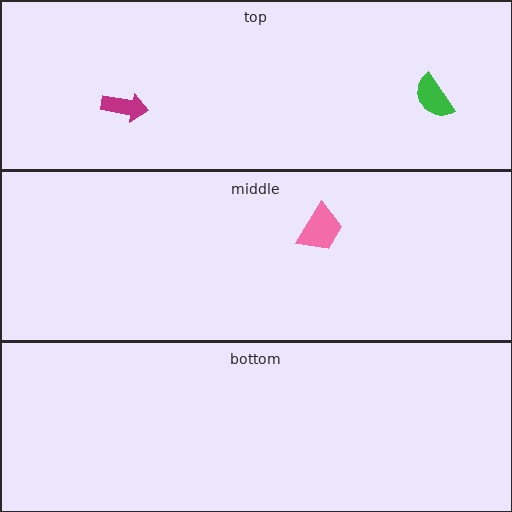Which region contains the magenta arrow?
The top region.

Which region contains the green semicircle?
The top region.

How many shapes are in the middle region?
1.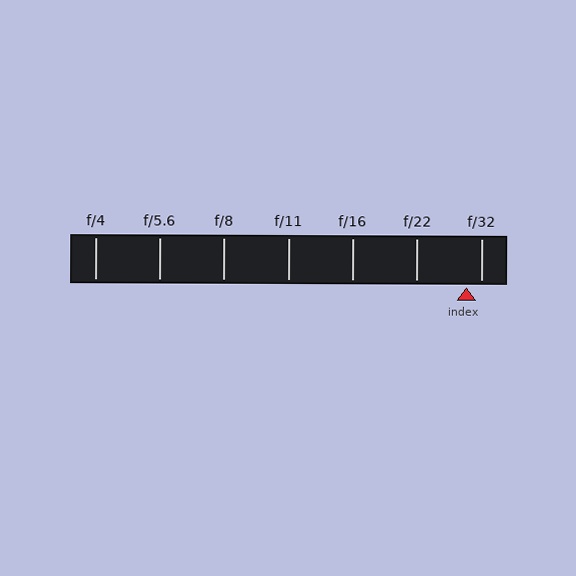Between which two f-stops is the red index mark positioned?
The index mark is between f/22 and f/32.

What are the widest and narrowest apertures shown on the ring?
The widest aperture shown is f/4 and the narrowest is f/32.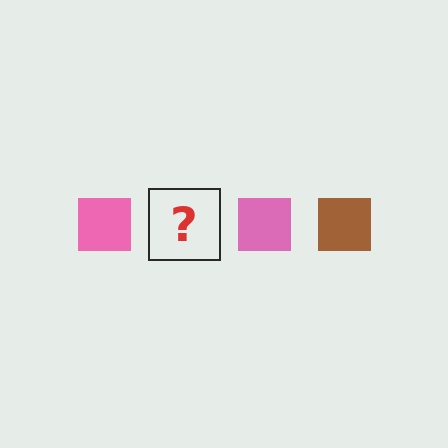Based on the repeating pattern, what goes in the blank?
The blank should be a brown square.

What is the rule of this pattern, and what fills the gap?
The rule is that the pattern cycles through pink, brown squares. The gap should be filled with a brown square.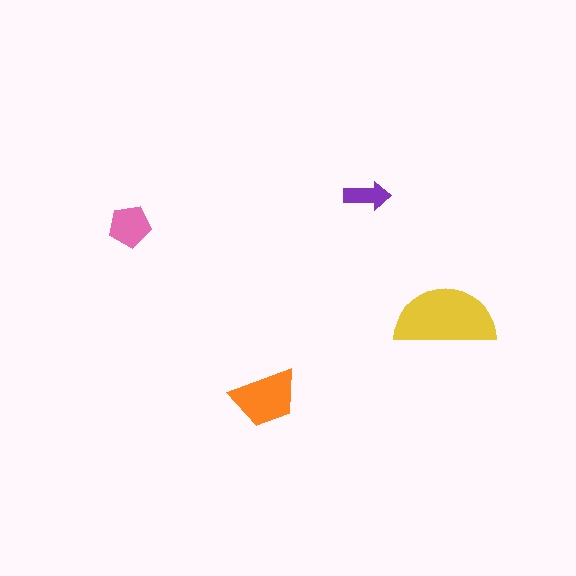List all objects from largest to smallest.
The yellow semicircle, the orange trapezoid, the pink pentagon, the purple arrow.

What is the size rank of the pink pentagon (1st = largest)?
3rd.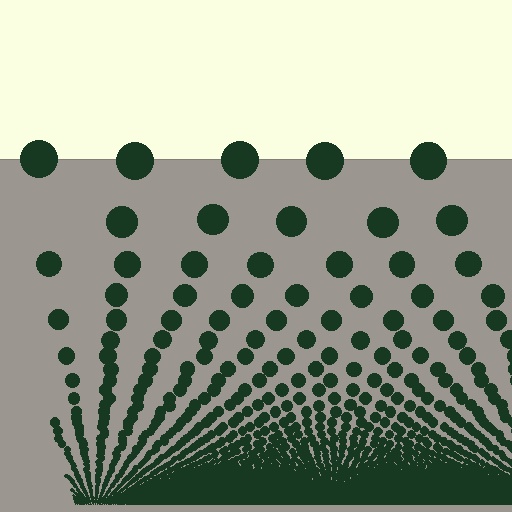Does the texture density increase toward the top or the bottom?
Density increases toward the bottom.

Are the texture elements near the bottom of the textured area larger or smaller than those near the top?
Smaller. The gradient is inverted — elements near the bottom are smaller and denser.